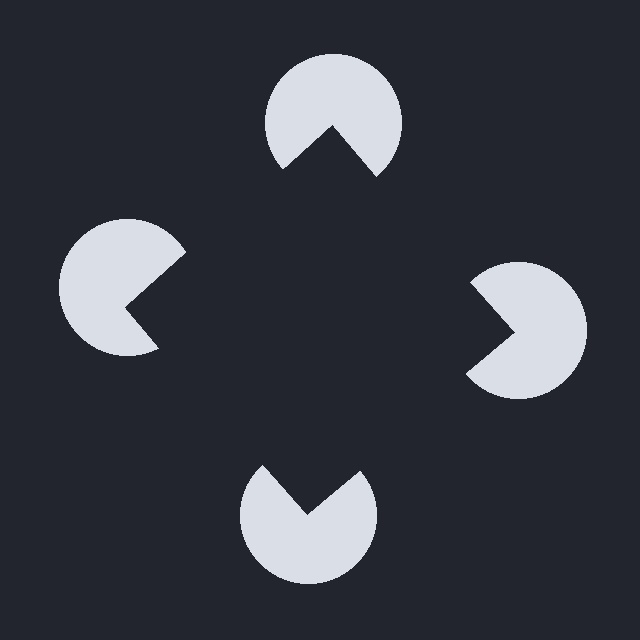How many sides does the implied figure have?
4 sides.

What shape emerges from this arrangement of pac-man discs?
An illusory square — its edges are inferred from the aligned wedge cuts in the pac-man discs, not physically drawn.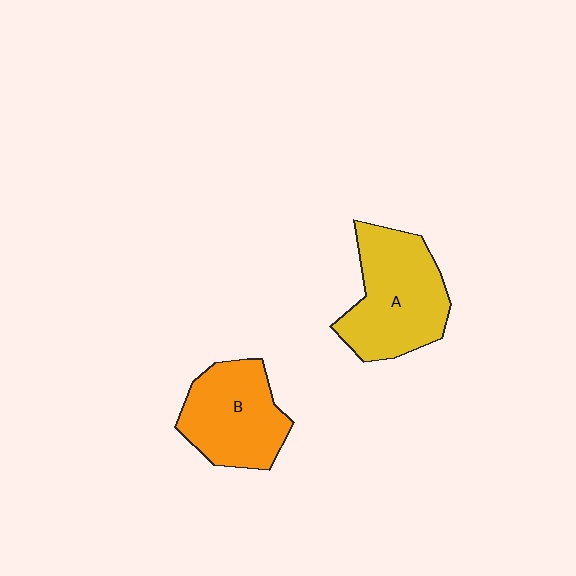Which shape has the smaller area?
Shape B (orange).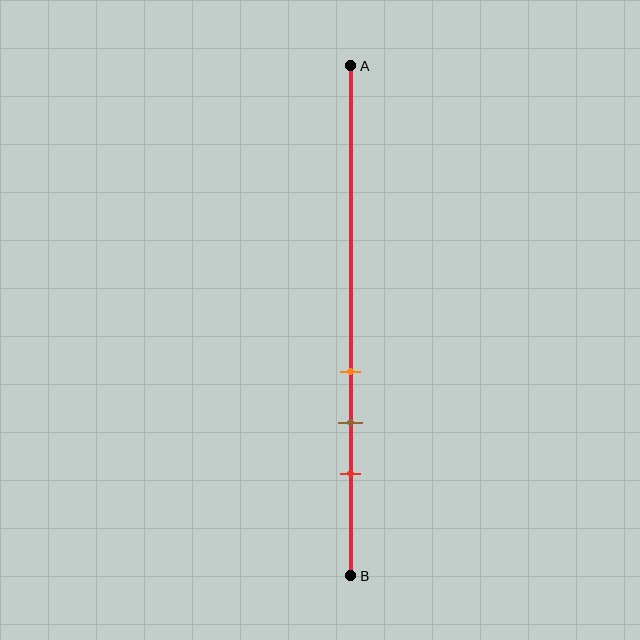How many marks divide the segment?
There are 3 marks dividing the segment.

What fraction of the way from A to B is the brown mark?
The brown mark is approximately 70% (0.7) of the way from A to B.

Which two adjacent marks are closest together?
The orange and brown marks are the closest adjacent pair.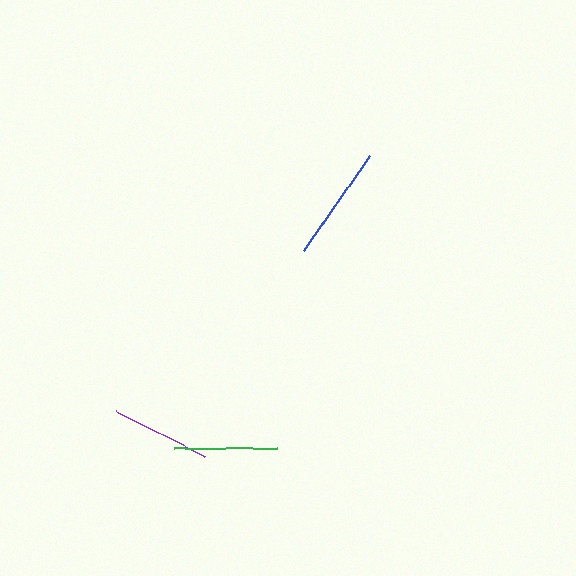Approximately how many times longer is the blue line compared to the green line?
The blue line is approximately 1.1 times the length of the green line.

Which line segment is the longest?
The blue line is the longest at approximately 116 pixels.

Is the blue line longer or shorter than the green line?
The blue line is longer than the green line.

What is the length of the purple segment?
The purple segment is approximately 100 pixels long.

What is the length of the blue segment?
The blue segment is approximately 116 pixels long.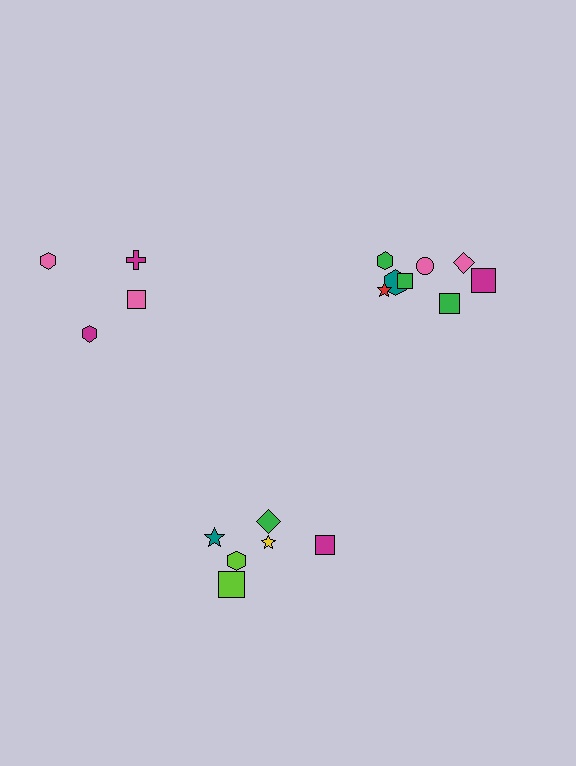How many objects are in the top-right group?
There are 8 objects.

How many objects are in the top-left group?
There are 4 objects.